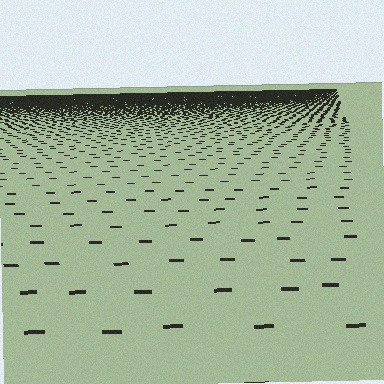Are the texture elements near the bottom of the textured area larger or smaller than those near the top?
Larger. Near the bottom, elements are closer to the viewer and appear at a bigger on-screen size.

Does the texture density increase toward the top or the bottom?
Density increases toward the top.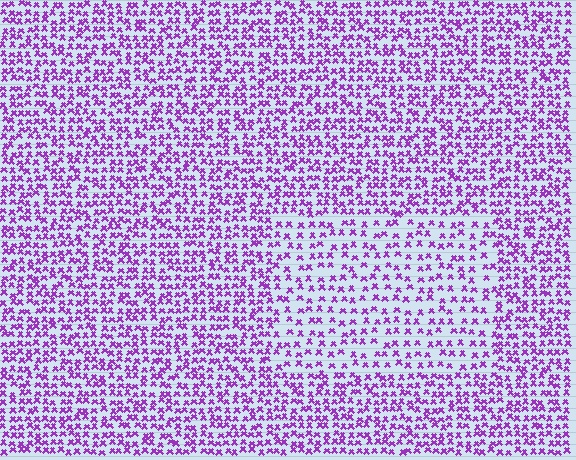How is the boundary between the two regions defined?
The boundary is defined by a change in element density (approximately 1.7x ratio). All elements are the same color, size, and shape.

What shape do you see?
I see a rectangle.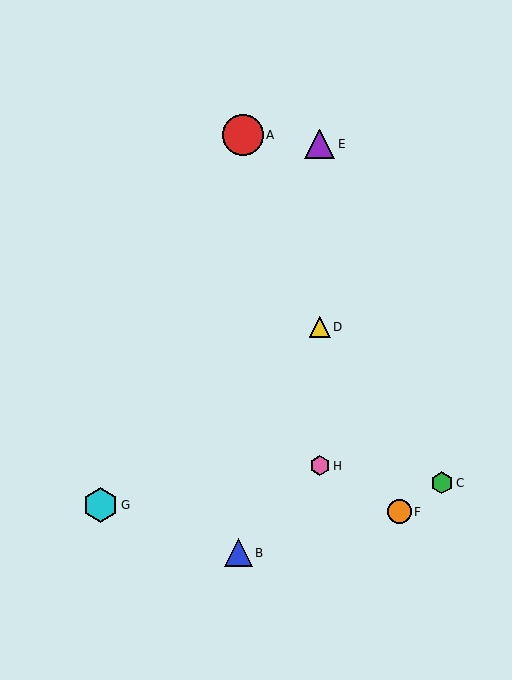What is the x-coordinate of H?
Object H is at x≈320.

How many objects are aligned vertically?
3 objects (D, E, H) are aligned vertically.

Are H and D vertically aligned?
Yes, both are at x≈320.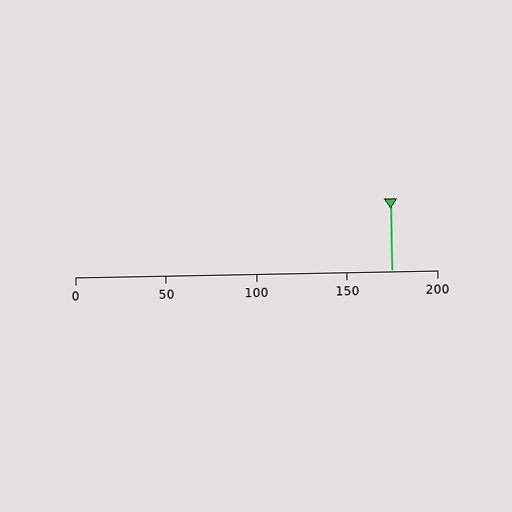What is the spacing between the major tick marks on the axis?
The major ticks are spaced 50 apart.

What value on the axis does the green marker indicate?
The marker indicates approximately 175.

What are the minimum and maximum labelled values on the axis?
The axis runs from 0 to 200.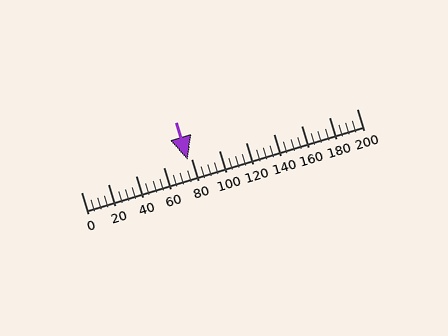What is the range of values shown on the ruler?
The ruler shows values from 0 to 200.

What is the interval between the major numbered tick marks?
The major tick marks are spaced 20 units apart.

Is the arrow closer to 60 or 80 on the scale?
The arrow is closer to 80.